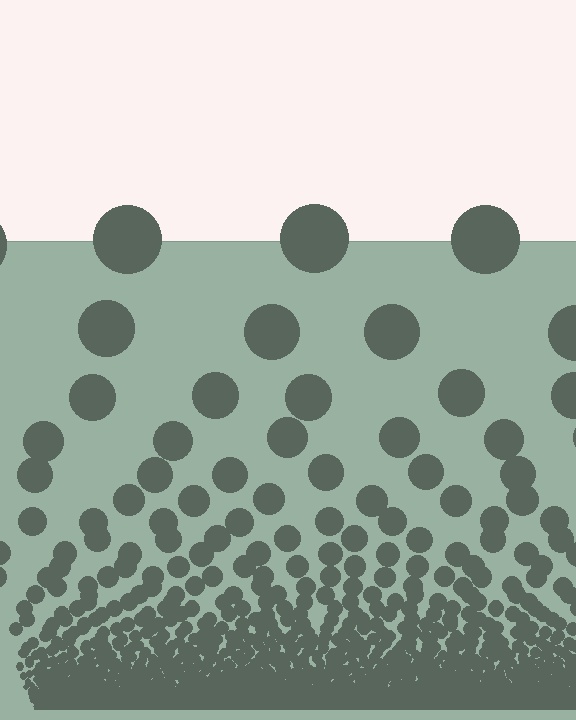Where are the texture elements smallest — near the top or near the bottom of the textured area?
Near the bottom.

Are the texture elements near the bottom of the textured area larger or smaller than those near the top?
Smaller. The gradient is inverted — elements near the bottom are smaller and denser.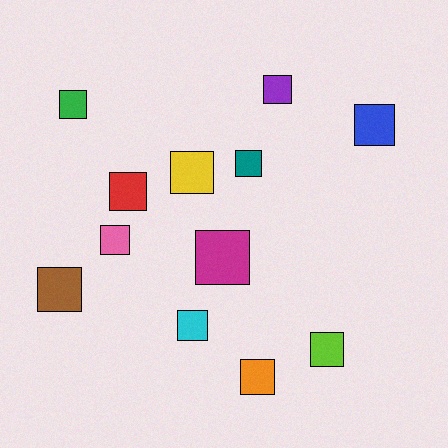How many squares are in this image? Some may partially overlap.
There are 12 squares.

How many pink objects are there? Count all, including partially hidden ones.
There is 1 pink object.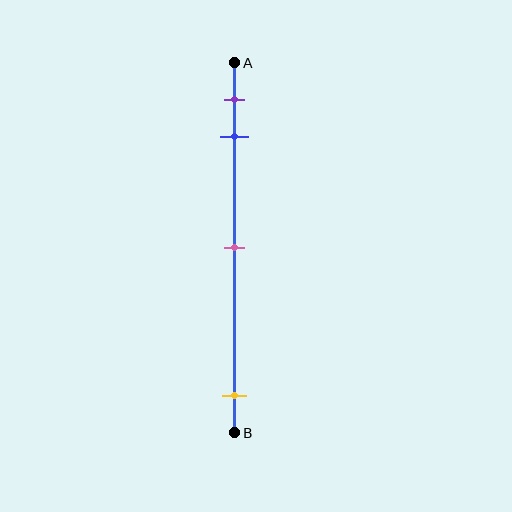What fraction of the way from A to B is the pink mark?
The pink mark is approximately 50% (0.5) of the way from A to B.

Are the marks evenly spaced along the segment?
No, the marks are not evenly spaced.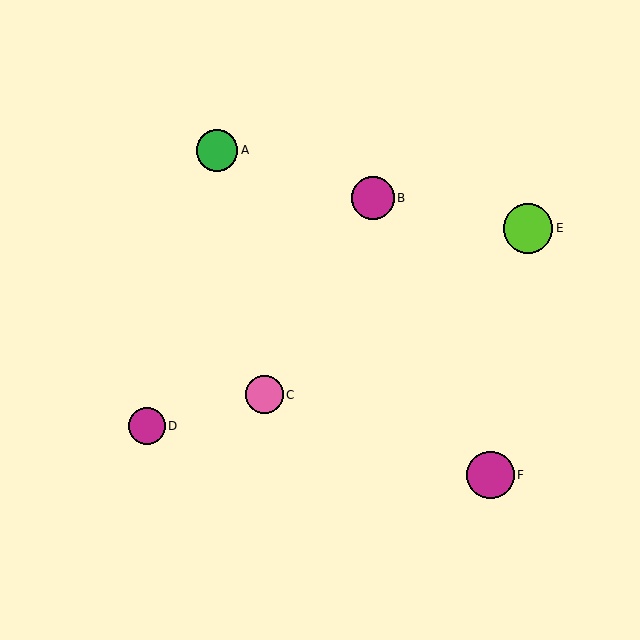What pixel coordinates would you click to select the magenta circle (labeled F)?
Click at (491, 475) to select the magenta circle F.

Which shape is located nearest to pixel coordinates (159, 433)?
The magenta circle (labeled D) at (147, 426) is nearest to that location.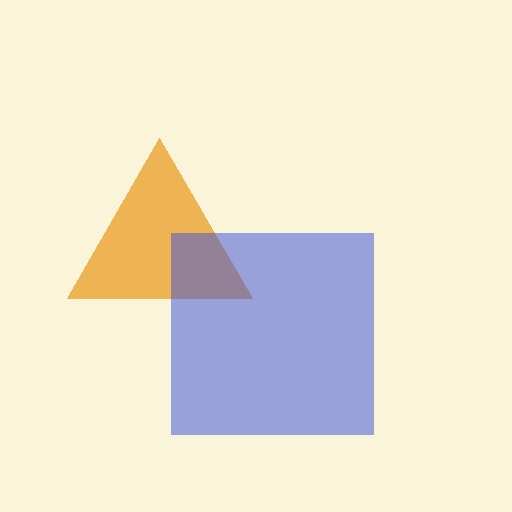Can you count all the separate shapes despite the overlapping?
Yes, there are 2 separate shapes.